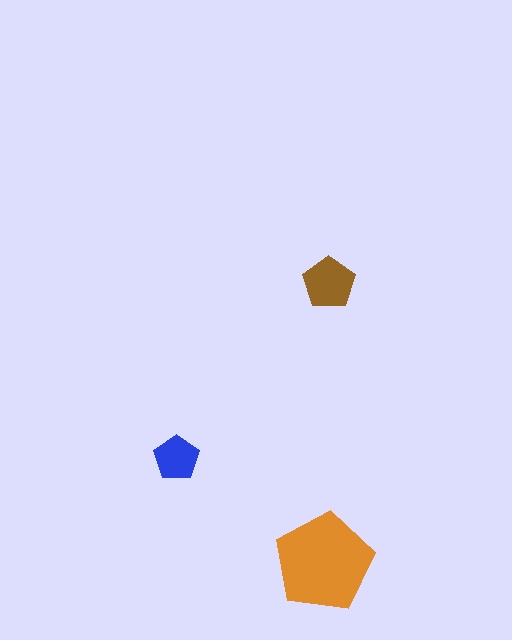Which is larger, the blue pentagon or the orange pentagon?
The orange one.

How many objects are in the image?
There are 3 objects in the image.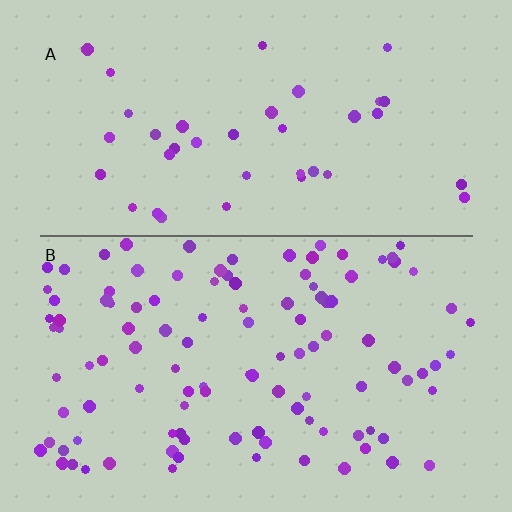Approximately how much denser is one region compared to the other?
Approximately 2.8× — region B over region A.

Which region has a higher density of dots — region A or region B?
B (the bottom).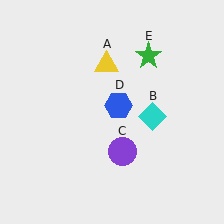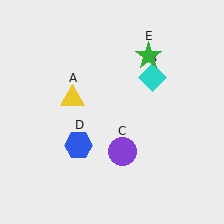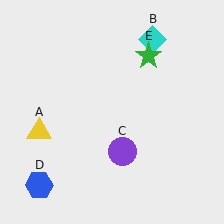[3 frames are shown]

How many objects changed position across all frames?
3 objects changed position: yellow triangle (object A), cyan diamond (object B), blue hexagon (object D).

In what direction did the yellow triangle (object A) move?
The yellow triangle (object A) moved down and to the left.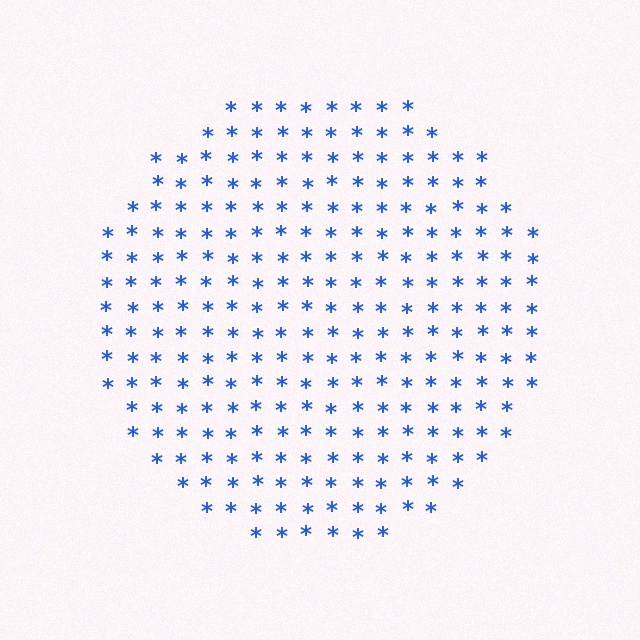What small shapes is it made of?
It is made of small asterisks.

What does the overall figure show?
The overall figure shows a circle.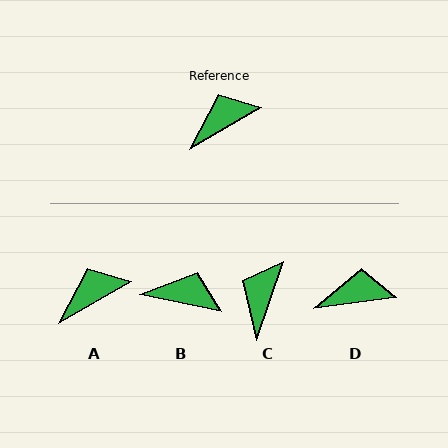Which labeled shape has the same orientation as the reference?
A.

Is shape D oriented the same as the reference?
No, it is off by about 22 degrees.